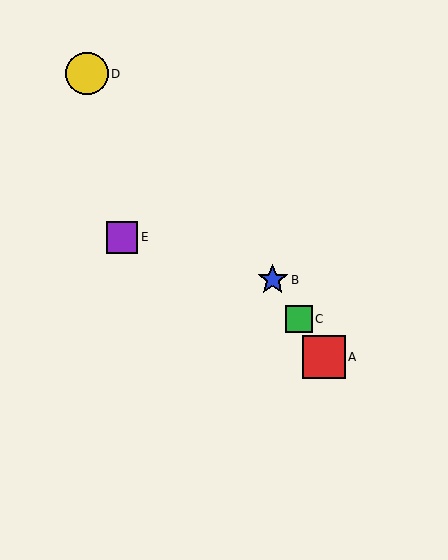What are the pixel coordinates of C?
Object C is at (299, 319).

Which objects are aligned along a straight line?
Objects A, B, C are aligned along a straight line.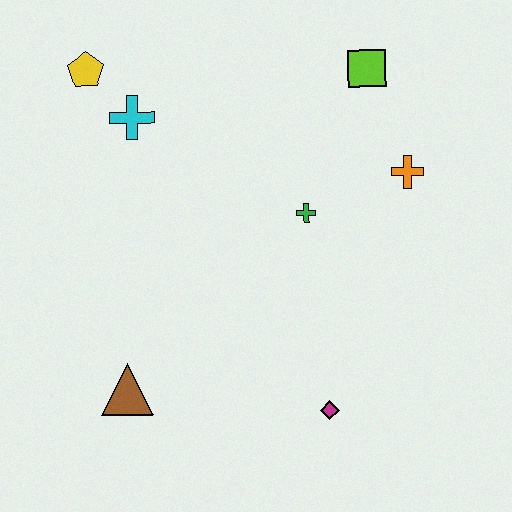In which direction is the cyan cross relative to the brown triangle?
The cyan cross is above the brown triangle.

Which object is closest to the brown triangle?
The magenta diamond is closest to the brown triangle.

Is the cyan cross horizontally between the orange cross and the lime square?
No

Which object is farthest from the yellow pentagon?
The magenta diamond is farthest from the yellow pentagon.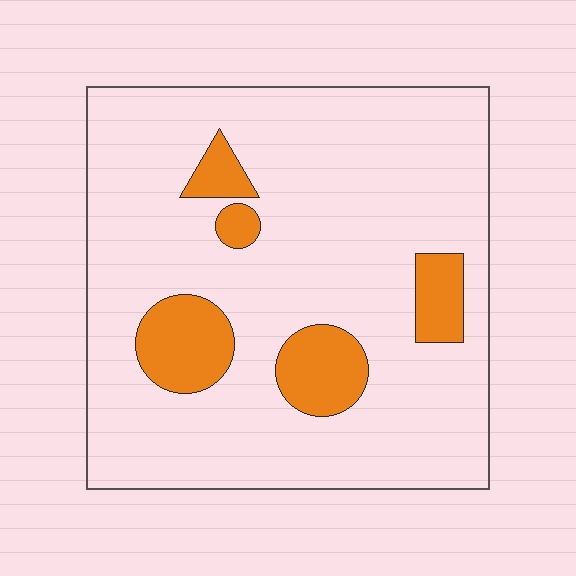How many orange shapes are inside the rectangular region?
5.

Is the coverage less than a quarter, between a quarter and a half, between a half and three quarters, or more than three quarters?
Less than a quarter.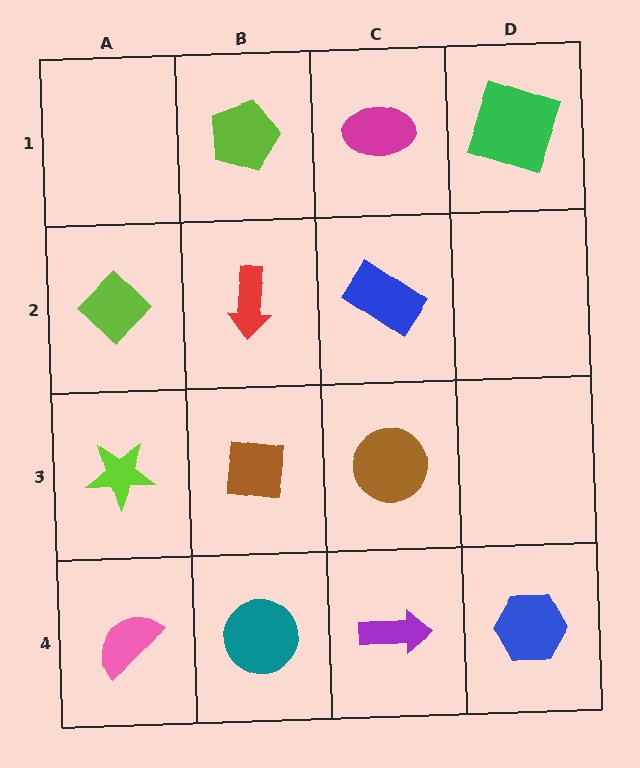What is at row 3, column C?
A brown circle.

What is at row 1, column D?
A green square.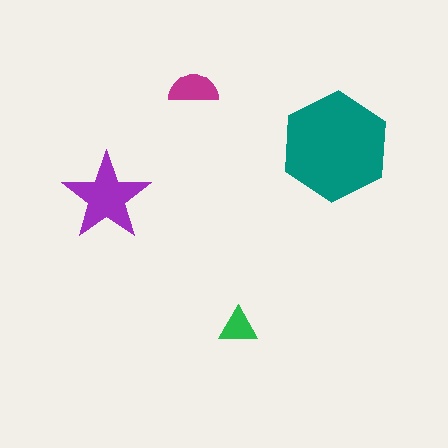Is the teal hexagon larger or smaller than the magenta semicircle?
Larger.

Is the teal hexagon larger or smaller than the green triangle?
Larger.